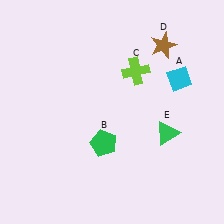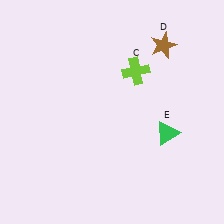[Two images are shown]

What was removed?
The green pentagon (B), the cyan diamond (A) were removed in Image 2.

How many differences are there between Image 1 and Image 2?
There are 2 differences between the two images.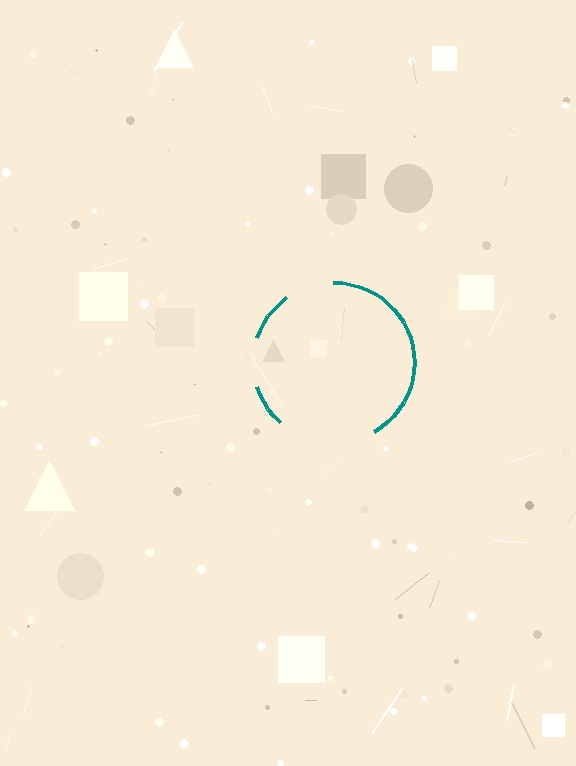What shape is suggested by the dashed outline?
The dashed outline suggests a circle.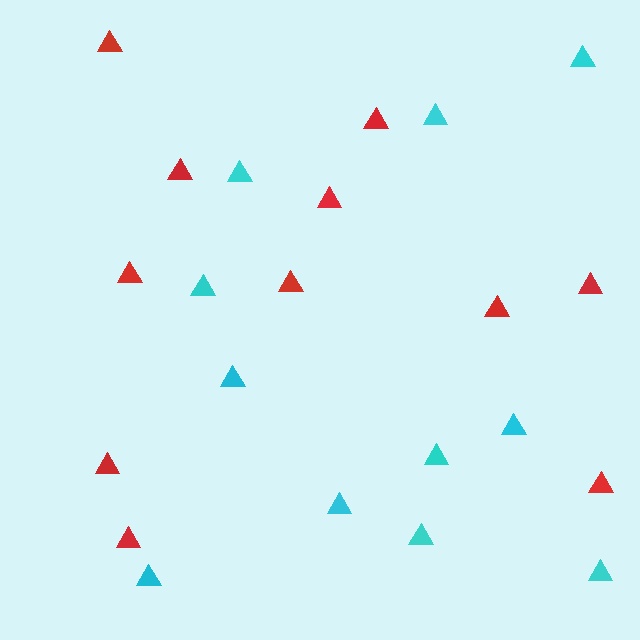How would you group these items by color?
There are 2 groups: one group of cyan triangles (11) and one group of red triangles (11).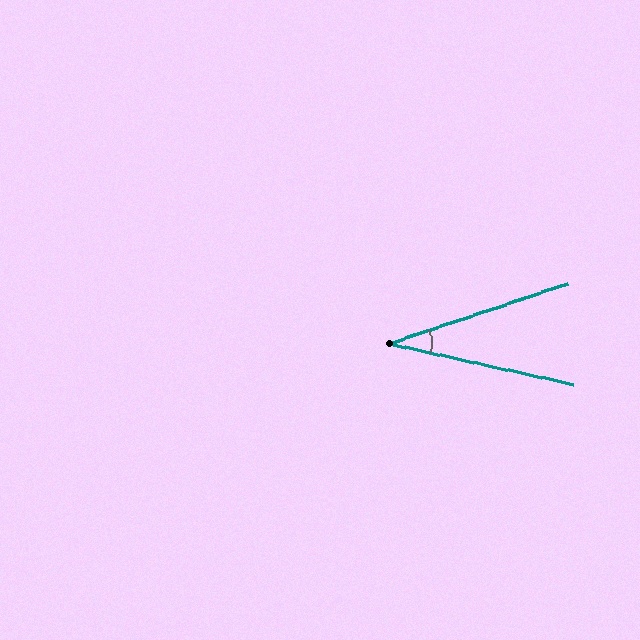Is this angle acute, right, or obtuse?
It is acute.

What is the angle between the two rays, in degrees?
Approximately 31 degrees.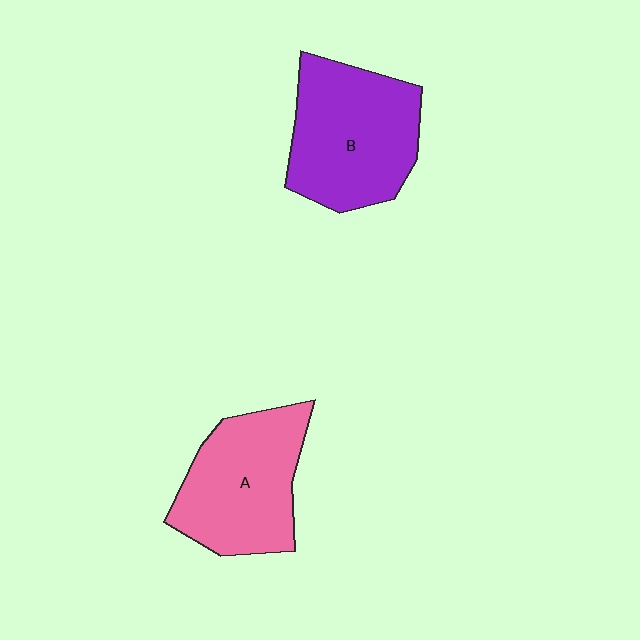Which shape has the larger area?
Shape B (purple).